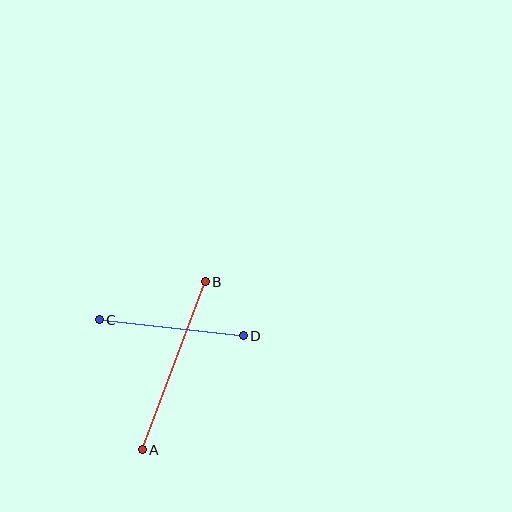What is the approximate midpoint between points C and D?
The midpoint is at approximately (171, 328) pixels.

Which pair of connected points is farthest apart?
Points A and B are farthest apart.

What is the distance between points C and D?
The distance is approximately 145 pixels.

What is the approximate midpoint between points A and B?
The midpoint is at approximately (174, 366) pixels.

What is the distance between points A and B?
The distance is approximately 179 pixels.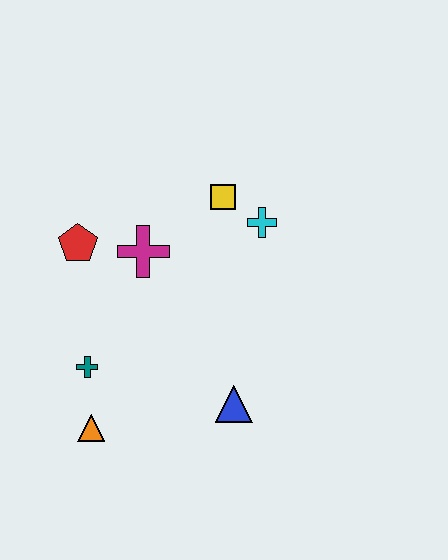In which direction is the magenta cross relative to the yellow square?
The magenta cross is to the left of the yellow square.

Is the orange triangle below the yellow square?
Yes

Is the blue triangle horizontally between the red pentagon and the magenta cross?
No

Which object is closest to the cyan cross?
The yellow square is closest to the cyan cross.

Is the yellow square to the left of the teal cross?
No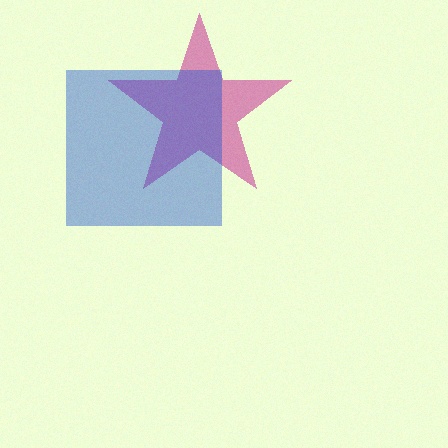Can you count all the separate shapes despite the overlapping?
Yes, there are 2 separate shapes.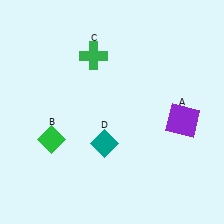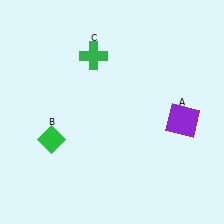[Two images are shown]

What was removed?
The teal diamond (D) was removed in Image 2.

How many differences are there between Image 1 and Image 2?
There is 1 difference between the two images.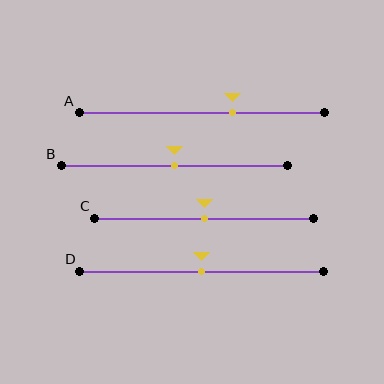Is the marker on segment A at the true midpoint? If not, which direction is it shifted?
No, the marker on segment A is shifted to the right by about 12% of the segment length.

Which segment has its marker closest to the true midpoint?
Segment B has its marker closest to the true midpoint.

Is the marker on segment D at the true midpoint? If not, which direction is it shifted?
Yes, the marker on segment D is at the true midpoint.